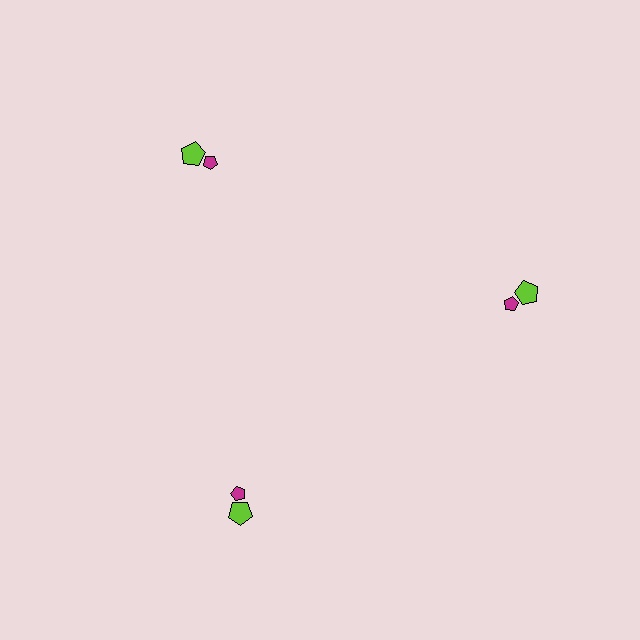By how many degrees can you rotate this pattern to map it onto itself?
The pattern maps onto itself every 120 degrees of rotation.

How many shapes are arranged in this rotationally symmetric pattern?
There are 6 shapes, arranged in 3 groups of 2.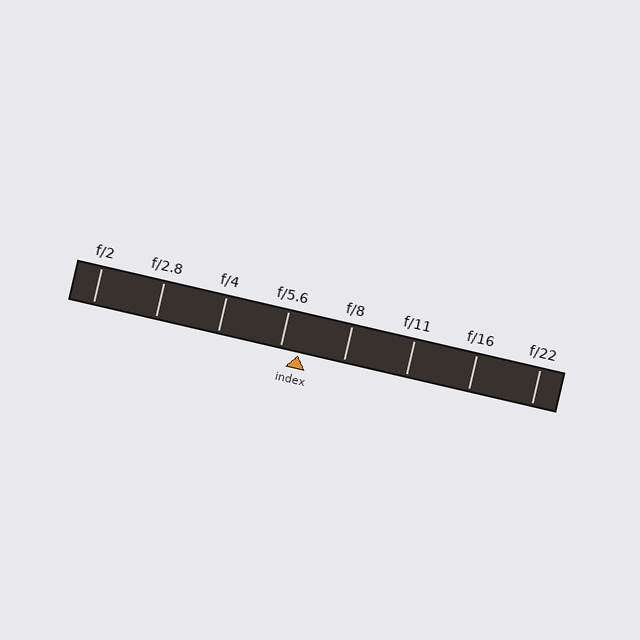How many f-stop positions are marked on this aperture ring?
There are 8 f-stop positions marked.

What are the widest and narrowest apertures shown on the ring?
The widest aperture shown is f/2 and the narrowest is f/22.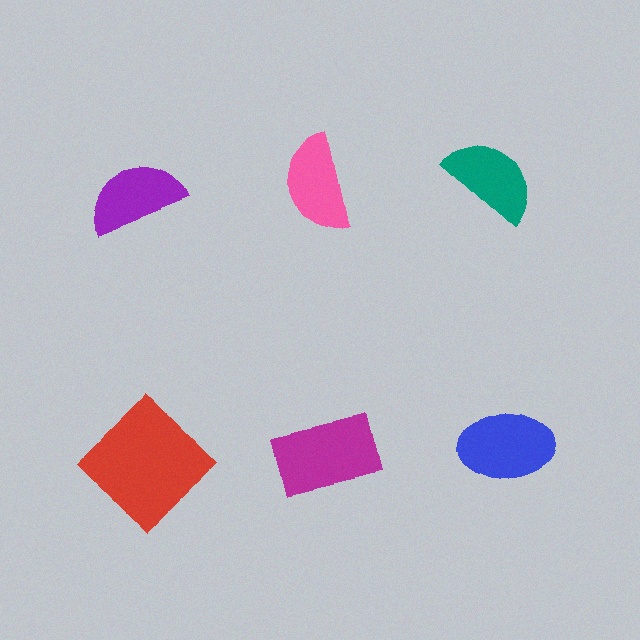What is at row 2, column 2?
A magenta rectangle.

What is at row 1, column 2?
A pink semicircle.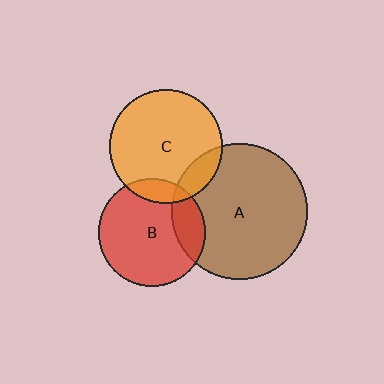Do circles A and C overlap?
Yes.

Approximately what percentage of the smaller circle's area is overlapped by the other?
Approximately 15%.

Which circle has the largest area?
Circle A (brown).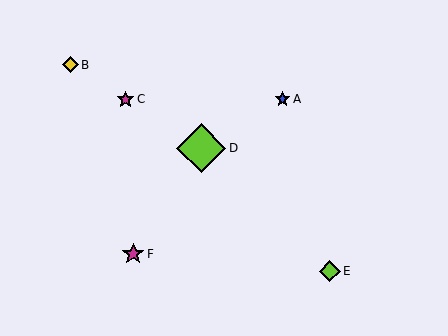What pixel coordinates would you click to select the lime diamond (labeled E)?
Click at (330, 271) to select the lime diamond E.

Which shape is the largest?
The lime diamond (labeled D) is the largest.